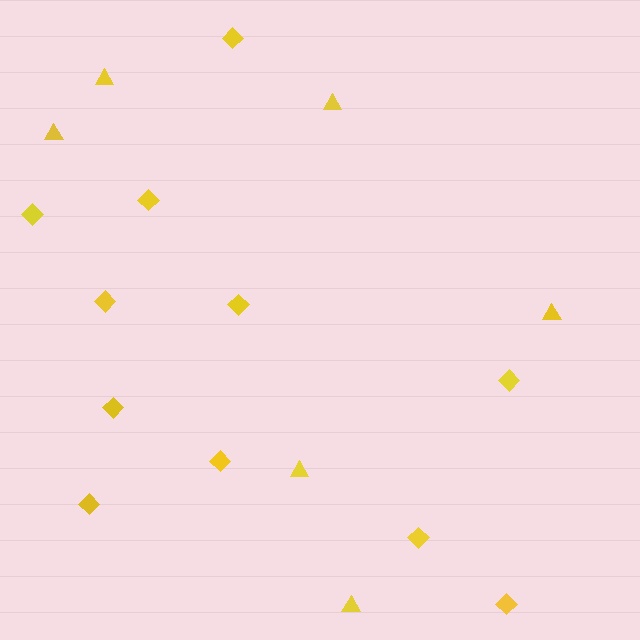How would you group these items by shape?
There are 2 groups: one group of diamonds (11) and one group of triangles (6).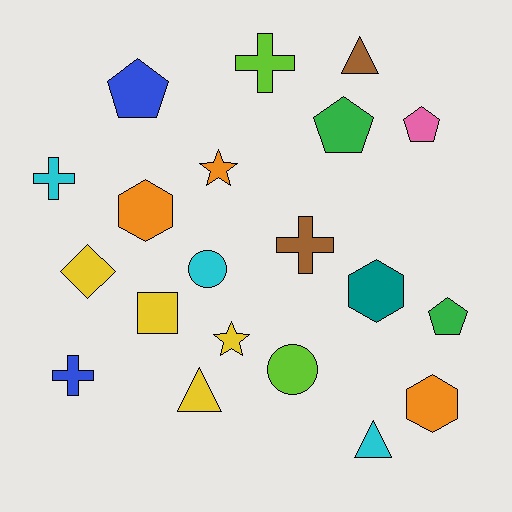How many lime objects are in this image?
There are 2 lime objects.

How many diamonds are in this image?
There is 1 diamond.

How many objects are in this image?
There are 20 objects.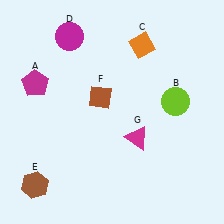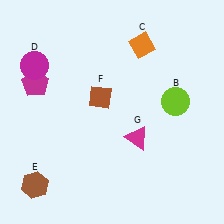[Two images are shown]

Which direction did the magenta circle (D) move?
The magenta circle (D) moved left.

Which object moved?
The magenta circle (D) moved left.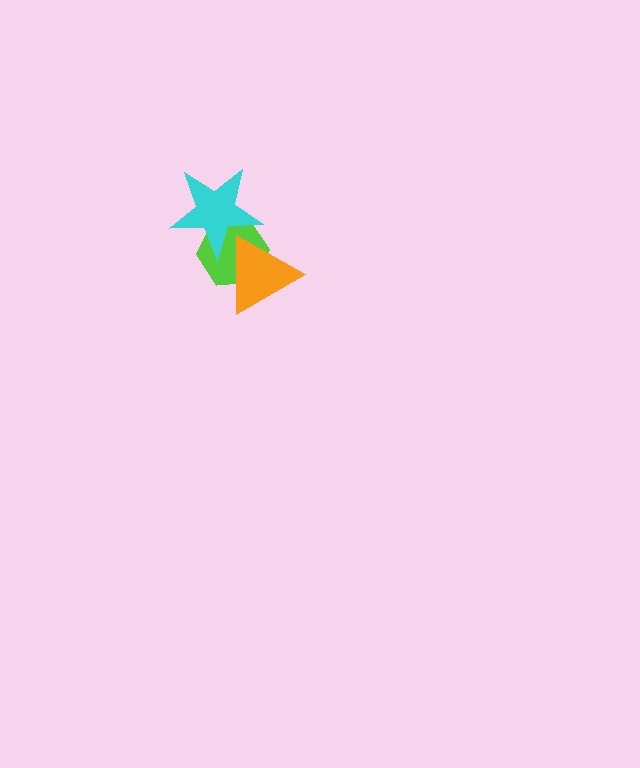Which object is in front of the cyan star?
The orange triangle is in front of the cyan star.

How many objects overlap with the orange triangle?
2 objects overlap with the orange triangle.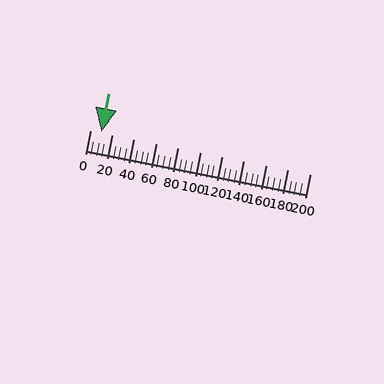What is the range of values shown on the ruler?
The ruler shows values from 0 to 200.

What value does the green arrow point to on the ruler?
The green arrow points to approximately 10.